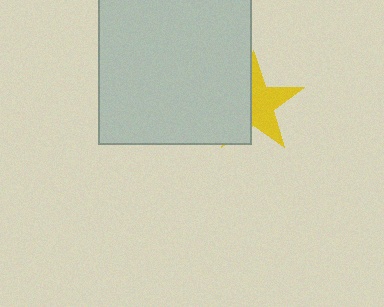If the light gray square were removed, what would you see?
You would see the complete yellow star.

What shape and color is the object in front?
The object in front is a light gray square.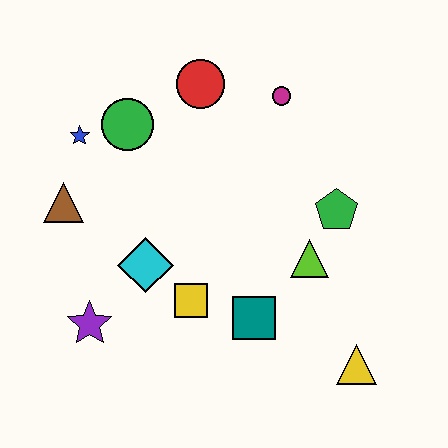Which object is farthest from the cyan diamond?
The yellow triangle is farthest from the cyan diamond.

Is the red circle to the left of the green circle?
No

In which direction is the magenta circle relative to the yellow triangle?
The magenta circle is above the yellow triangle.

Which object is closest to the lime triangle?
The green pentagon is closest to the lime triangle.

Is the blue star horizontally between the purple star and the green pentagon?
No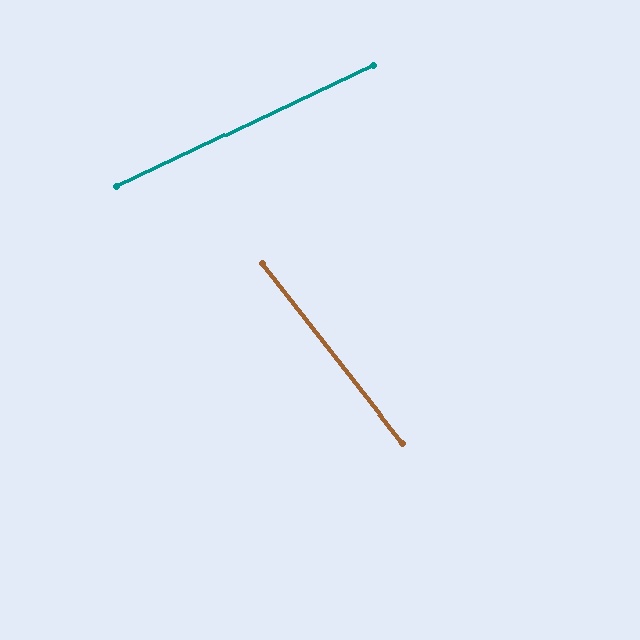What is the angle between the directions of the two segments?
Approximately 77 degrees.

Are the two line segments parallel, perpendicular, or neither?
Neither parallel nor perpendicular — they differ by about 77°.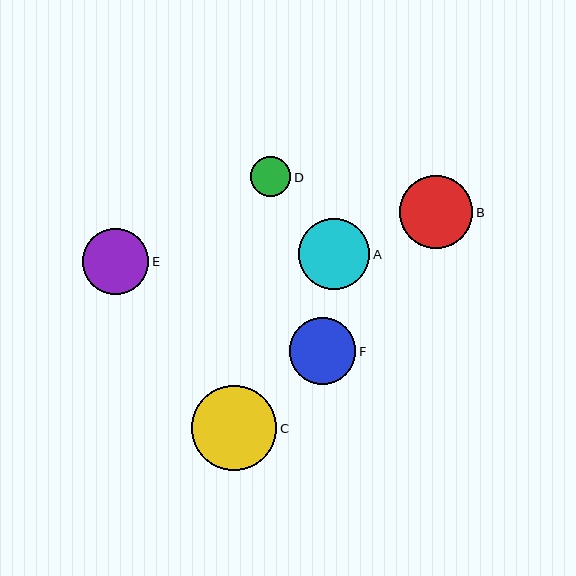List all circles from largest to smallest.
From largest to smallest: C, B, A, F, E, D.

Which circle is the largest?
Circle C is the largest with a size of approximately 85 pixels.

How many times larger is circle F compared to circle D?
Circle F is approximately 1.6 times the size of circle D.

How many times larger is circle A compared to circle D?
Circle A is approximately 1.8 times the size of circle D.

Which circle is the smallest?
Circle D is the smallest with a size of approximately 40 pixels.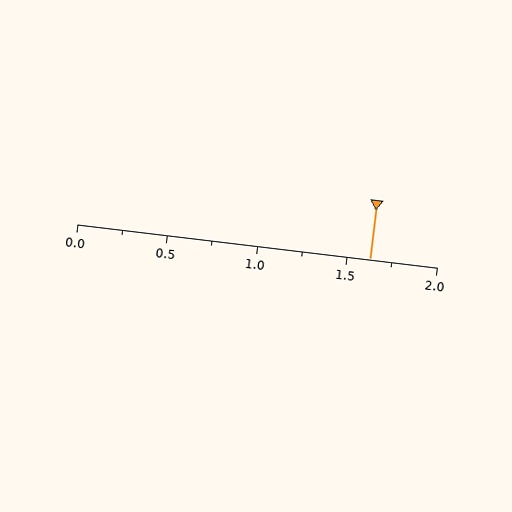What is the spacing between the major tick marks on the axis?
The major ticks are spaced 0.5 apart.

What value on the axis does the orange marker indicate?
The marker indicates approximately 1.62.